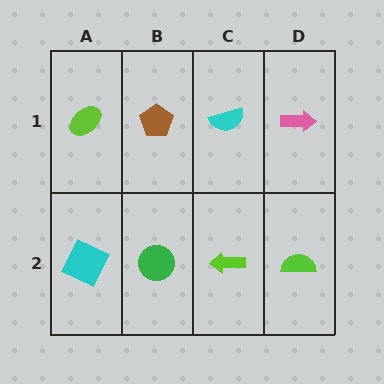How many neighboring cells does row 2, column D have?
2.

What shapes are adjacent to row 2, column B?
A brown pentagon (row 1, column B), a cyan square (row 2, column A), a lime arrow (row 2, column C).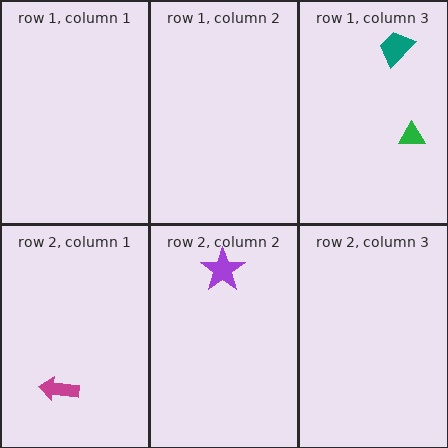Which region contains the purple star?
The row 2, column 2 region.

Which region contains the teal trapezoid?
The row 1, column 3 region.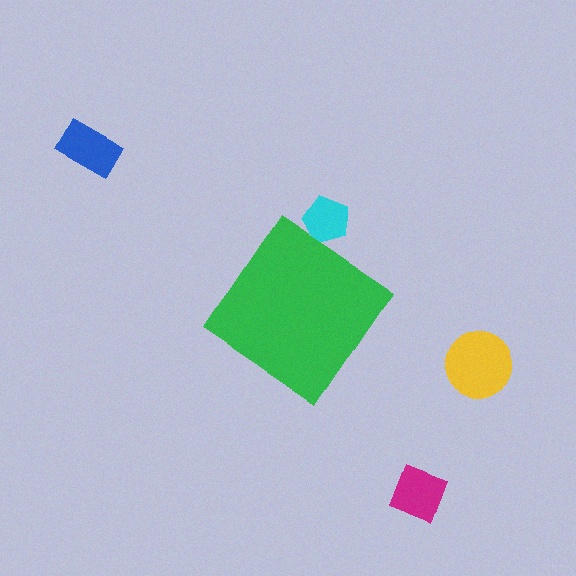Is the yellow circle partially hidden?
No, the yellow circle is fully visible.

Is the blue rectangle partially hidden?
No, the blue rectangle is fully visible.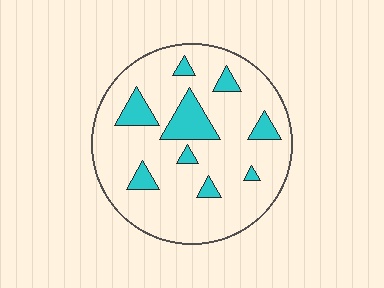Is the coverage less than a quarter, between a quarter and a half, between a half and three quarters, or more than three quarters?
Less than a quarter.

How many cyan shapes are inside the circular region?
9.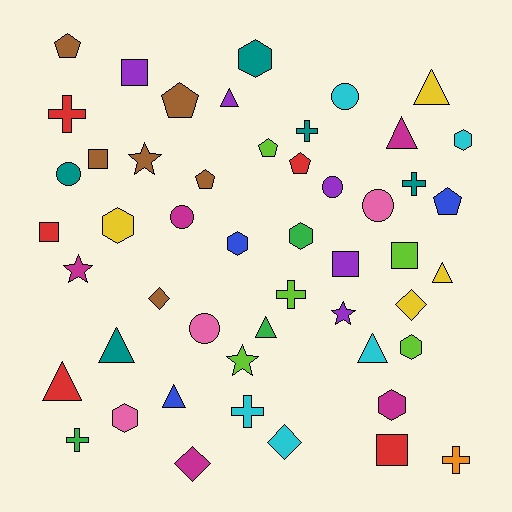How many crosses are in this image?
There are 7 crosses.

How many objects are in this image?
There are 50 objects.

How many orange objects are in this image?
There is 1 orange object.